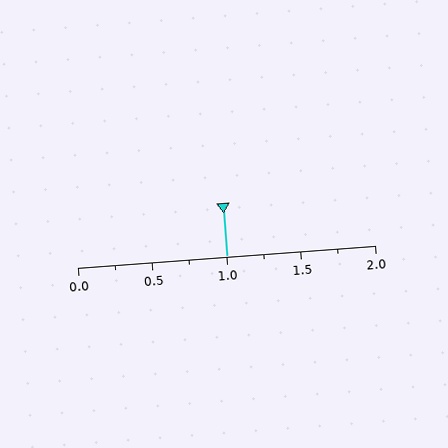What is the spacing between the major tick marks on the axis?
The major ticks are spaced 0.5 apart.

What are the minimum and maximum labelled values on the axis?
The axis runs from 0.0 to 2.0.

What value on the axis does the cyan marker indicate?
The marker indicates approximately 1.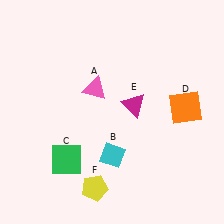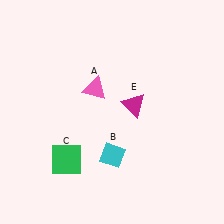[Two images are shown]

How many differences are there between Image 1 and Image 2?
There are 2 differences between the two images.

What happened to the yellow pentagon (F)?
The yellow pentagon (F) was removed in Image 2. It was in the bottom-left area of Image 1.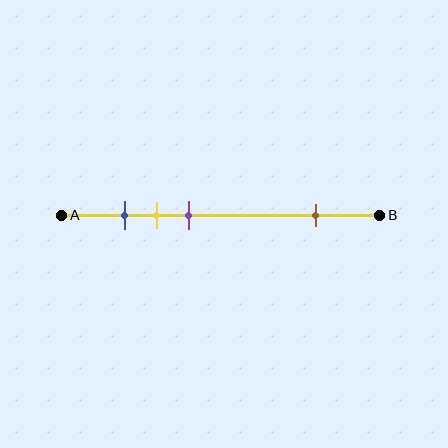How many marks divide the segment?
There are 4 marks dividing the segment.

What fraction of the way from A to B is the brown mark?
The brown mark is approximately 80% (0.8) of the way from A to B.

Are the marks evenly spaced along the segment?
No, the marks are not evenly spaced.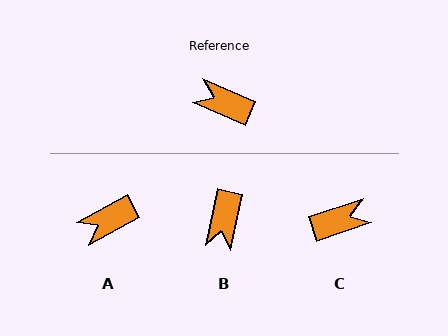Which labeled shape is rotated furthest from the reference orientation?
C, about 138 degrees away.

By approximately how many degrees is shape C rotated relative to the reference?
Approximately 138 degrees clockwise.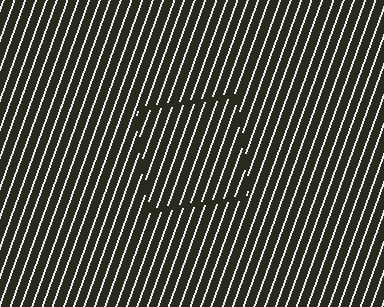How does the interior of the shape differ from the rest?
The interior of the shape contains the same grating, shifted by half a period — the contour is defined by the phase discontinuity where line-ends from the inner and outer gratings abut.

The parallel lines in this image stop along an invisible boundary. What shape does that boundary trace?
An illusory square. The interior of the shape contains the same grating, shifted by half a period — the contour is defined by the phase discontinuity where line-ends from the inner and outer gratings abut.